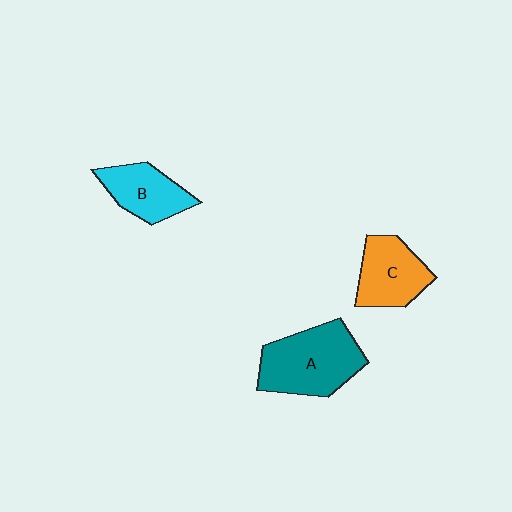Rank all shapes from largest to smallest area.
From largest to smallest: A (teal), C (orange), B (cyan).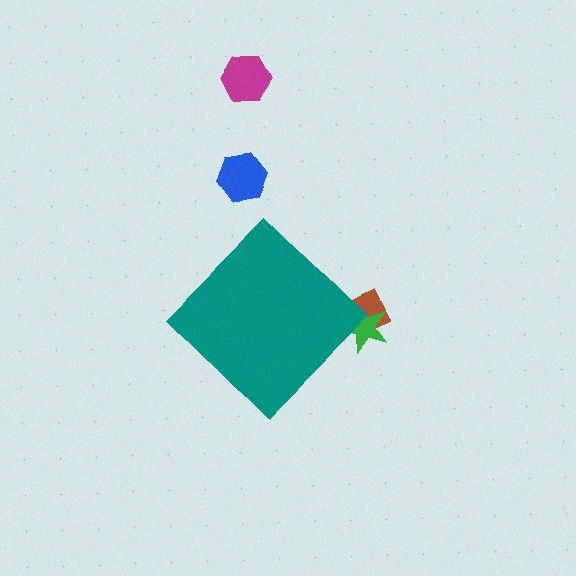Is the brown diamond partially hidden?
Yes, the brown diamond is partially hidden behind the teal diamond.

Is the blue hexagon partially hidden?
No, the blue hexagon is fully visible.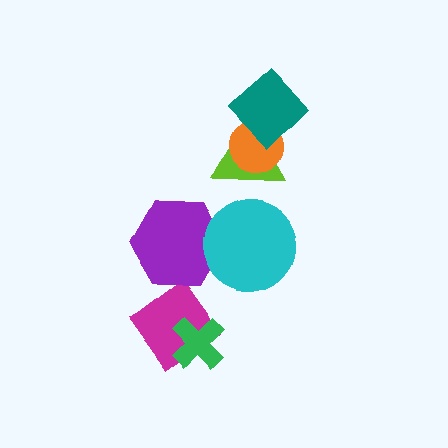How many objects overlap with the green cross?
1 object overlaps with the green cross.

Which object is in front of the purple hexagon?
The cyan circle is in front of the purple hexagon.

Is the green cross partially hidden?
No, no other shape covers it.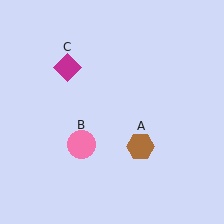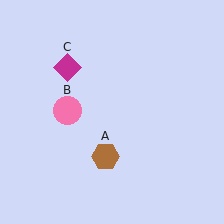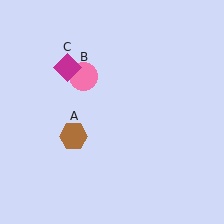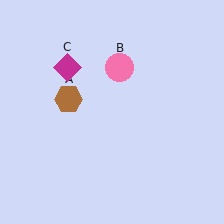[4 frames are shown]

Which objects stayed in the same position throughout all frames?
Magenta diamond (object C) remained stationary.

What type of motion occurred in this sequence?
The brown hexagon (object A), pink circle (object B) rotated clockwise around the center of the scene.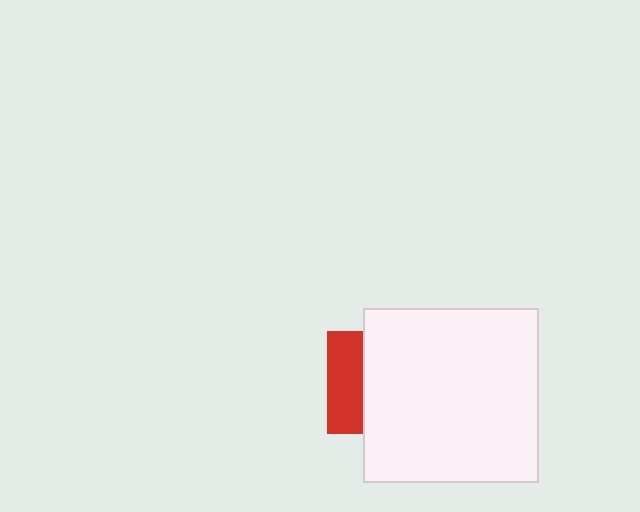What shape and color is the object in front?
The object in front is a white square.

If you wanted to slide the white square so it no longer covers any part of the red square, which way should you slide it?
Slide it right — that is the most direct way to separate the two shapes.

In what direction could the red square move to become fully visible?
The red square could move left. That would shift it out from behind the white square entirely.